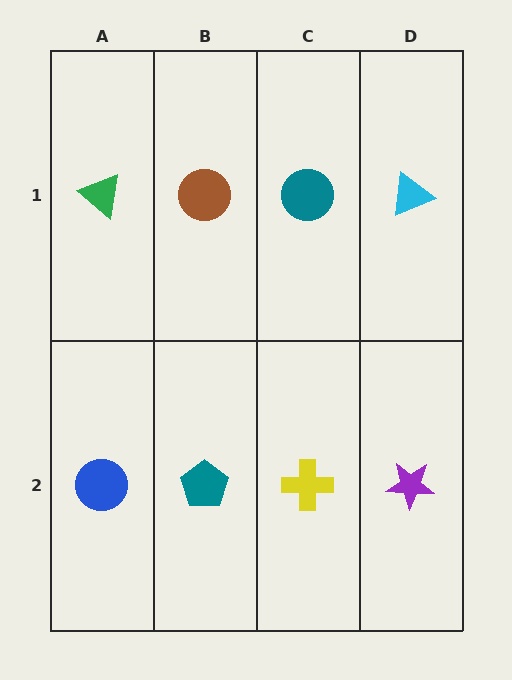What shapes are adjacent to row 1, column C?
A yellow cross (row 2, column C), a brown circle (row 1, column B), a cyan triangle (row 1, column D).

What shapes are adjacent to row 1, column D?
A purple star (row 2, column D), a teal circle (row 1, column C).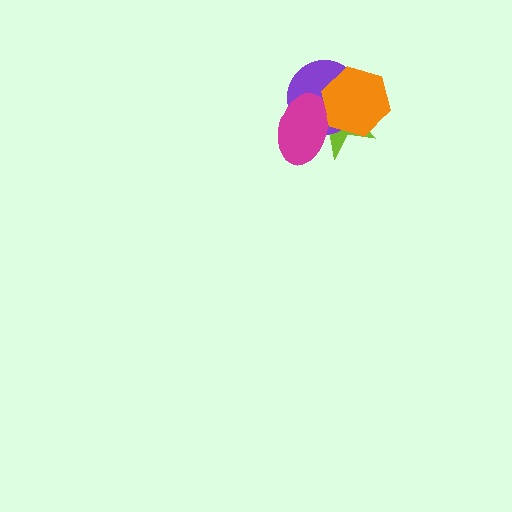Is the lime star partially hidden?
Yes, it is partially covered by another shape.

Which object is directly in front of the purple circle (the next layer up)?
The magenta ellipse is directly in front of the purple circle.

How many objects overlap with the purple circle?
3 objects overlap with the purple circle.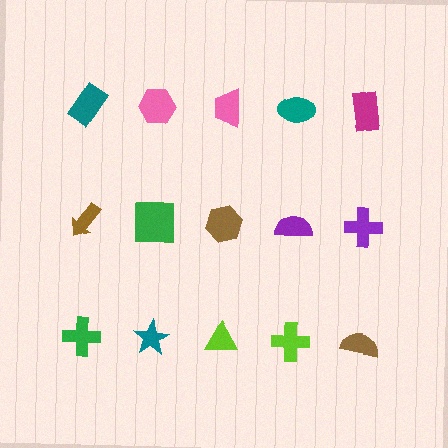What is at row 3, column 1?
A green cross.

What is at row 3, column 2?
A teal star.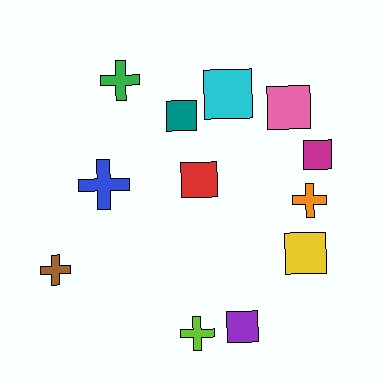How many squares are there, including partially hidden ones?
There are 7 squares.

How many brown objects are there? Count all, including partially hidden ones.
There is 1 brown object.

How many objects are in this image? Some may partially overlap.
There are 12 objects.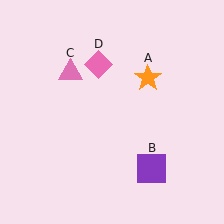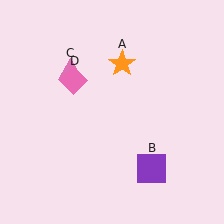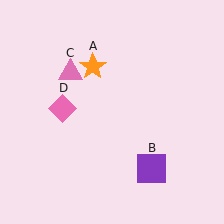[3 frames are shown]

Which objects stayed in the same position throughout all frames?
Purple square (object B) and pink triangle (object C) remained stationary.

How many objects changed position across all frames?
2 objects changed position: orange star (object A), pink diamond (object D).